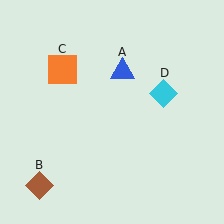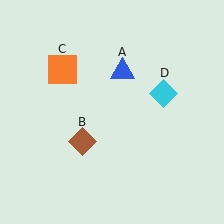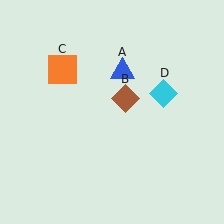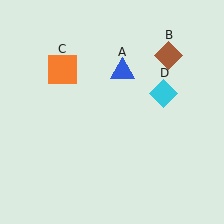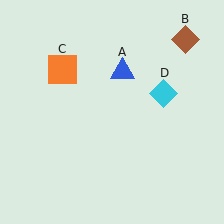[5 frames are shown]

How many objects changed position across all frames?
1 object changed position: brown diamond (object B).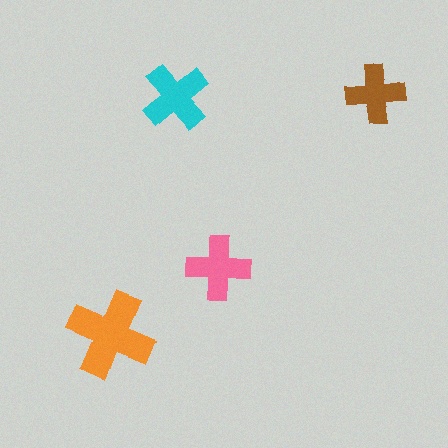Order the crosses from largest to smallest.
the orange one, the cyan one, the pink one, the brown one.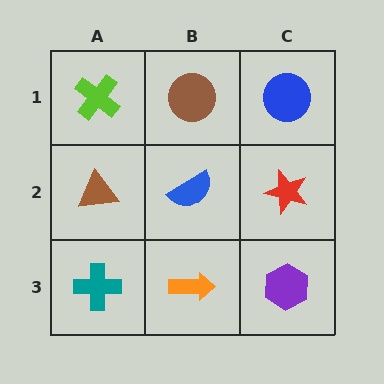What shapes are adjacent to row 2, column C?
A blue circle (row 1, column C), a purple hexagon (row 3, column C), a blue semicircle (row 2, column B).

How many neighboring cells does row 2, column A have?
3.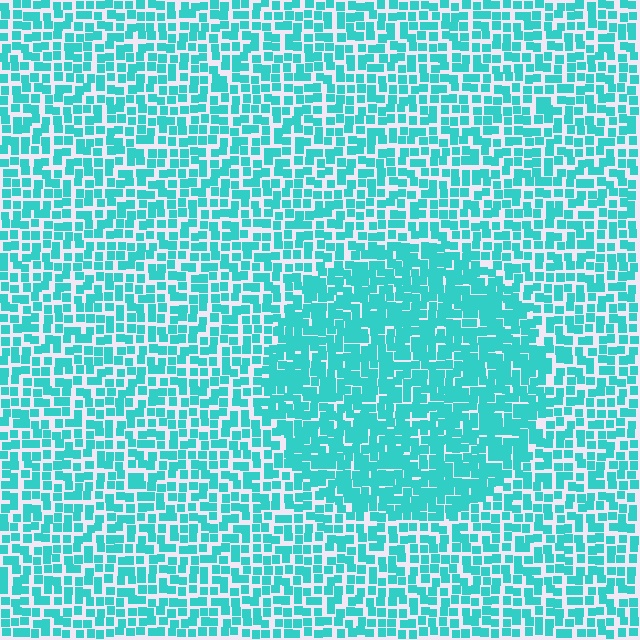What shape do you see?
I see a circle.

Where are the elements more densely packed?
The elements are more densely packed inside the circle boundary.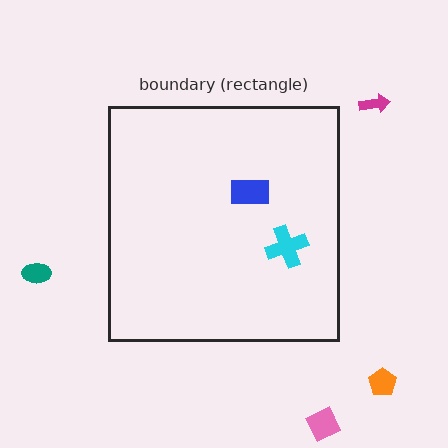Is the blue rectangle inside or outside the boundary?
Inside.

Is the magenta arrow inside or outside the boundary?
Outside.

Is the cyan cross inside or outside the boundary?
Inside.